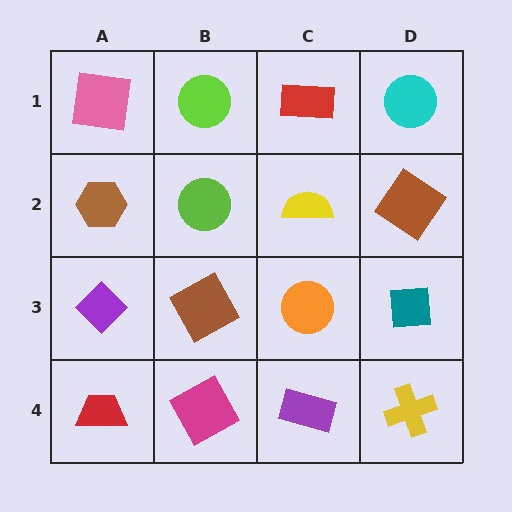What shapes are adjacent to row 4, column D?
A teal square (row 3, column D), a purple rectangle (row 4, column C).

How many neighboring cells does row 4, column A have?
2.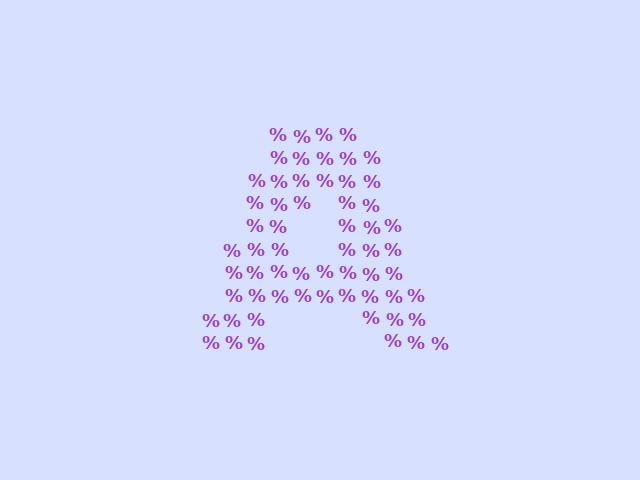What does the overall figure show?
The overall figure shows the letter A.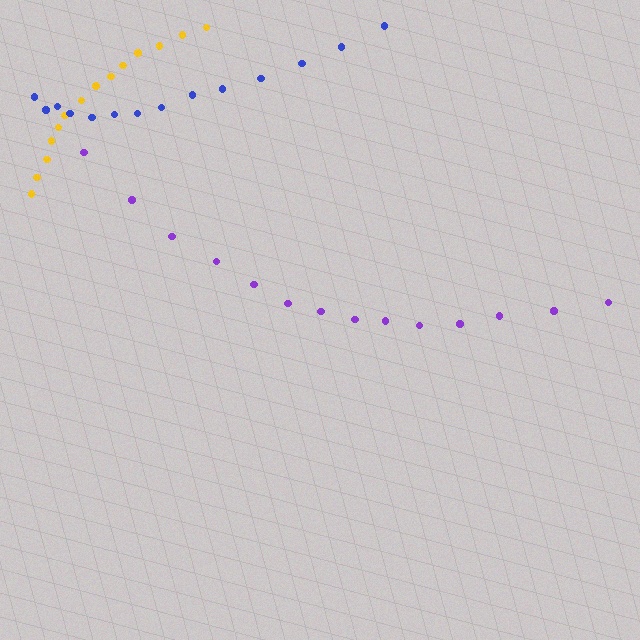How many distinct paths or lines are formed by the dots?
There are 3 distinct paths.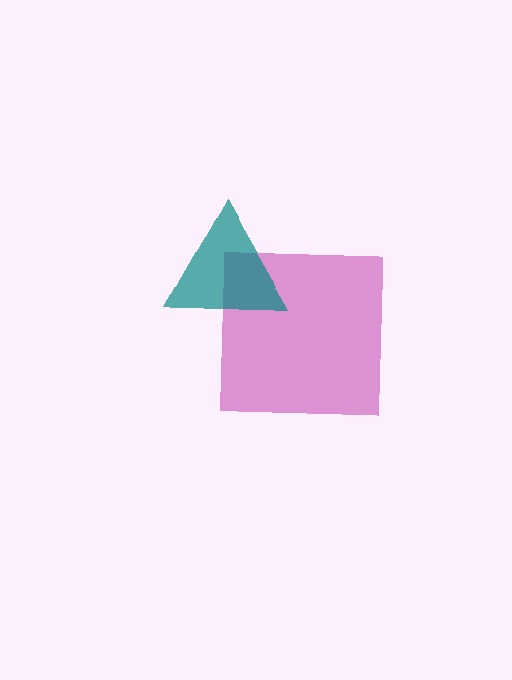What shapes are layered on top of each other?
The layered shapes are: a magenta square, a teal triangle.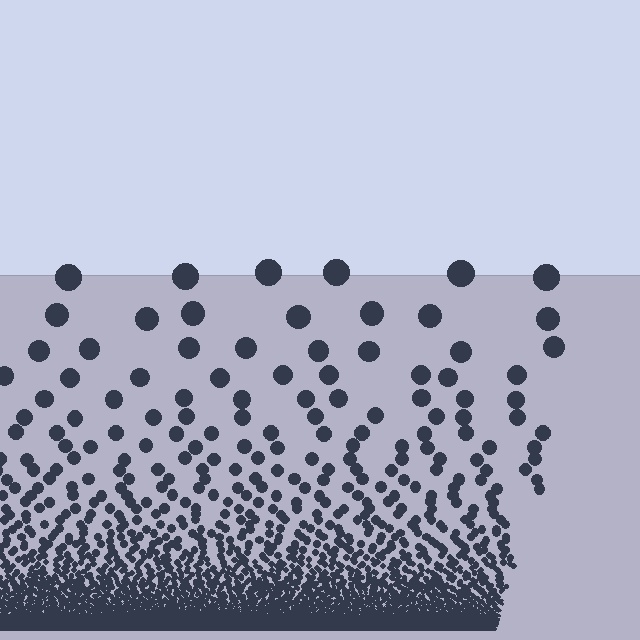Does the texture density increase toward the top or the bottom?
Density increases toward the bottom.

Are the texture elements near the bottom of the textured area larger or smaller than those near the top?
Smaller. The gradient is inverted — elements near the bottom are smaller and denser.